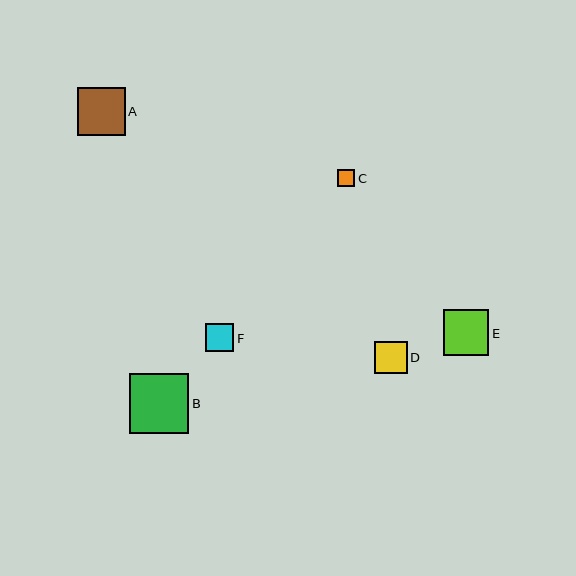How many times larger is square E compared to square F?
Square E is approximately 1.6 times the size of square F.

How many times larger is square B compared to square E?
Square B is approximately 1.3 times the size of square E.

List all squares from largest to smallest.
From largest to smallest: B, A, E, D, F, C.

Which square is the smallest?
Square C is the smallest with a size of approximately 17 pixels.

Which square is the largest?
Square B is the largest with a size of approximately 60 pixels.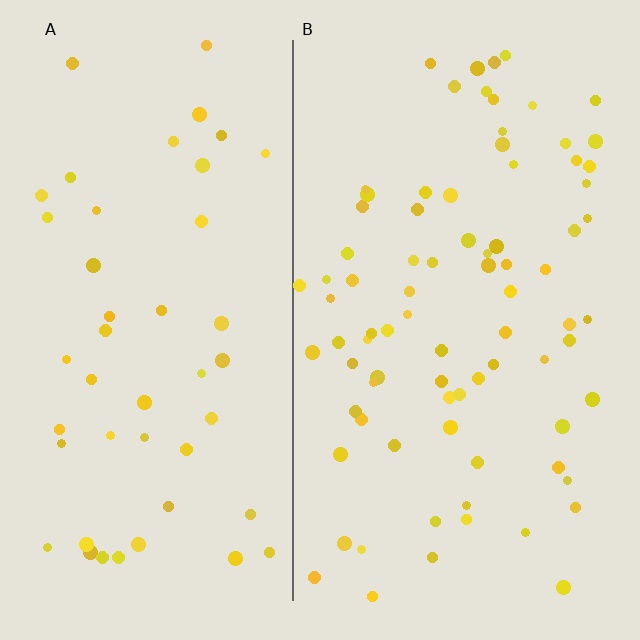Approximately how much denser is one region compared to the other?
Approximately 1.7× — region B over region A.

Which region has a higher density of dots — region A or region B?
B (the right).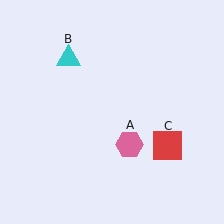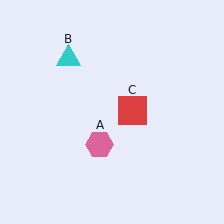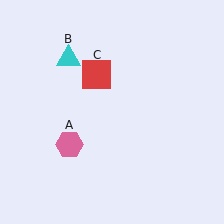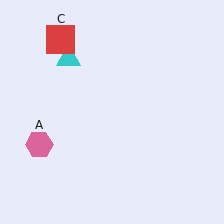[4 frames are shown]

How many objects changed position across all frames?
2 objects changed position: pink hexagon (object A), red square (object C).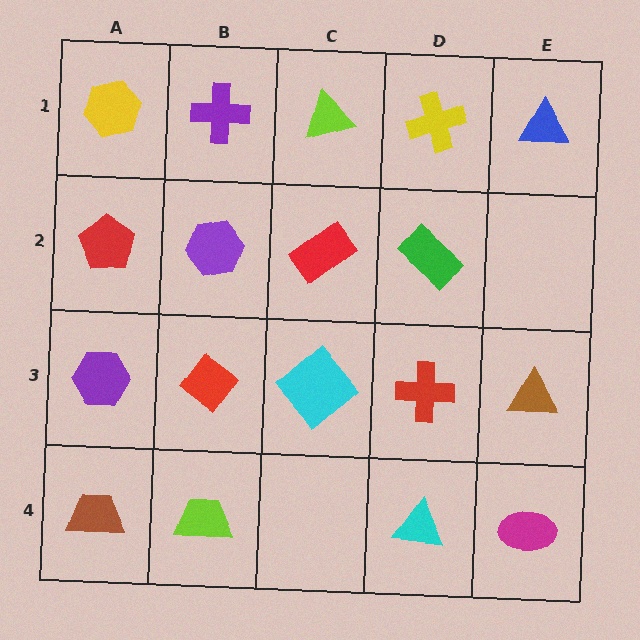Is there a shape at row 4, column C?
No, that cell is empty.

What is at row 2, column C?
A red rectangle.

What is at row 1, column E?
A blue triangle.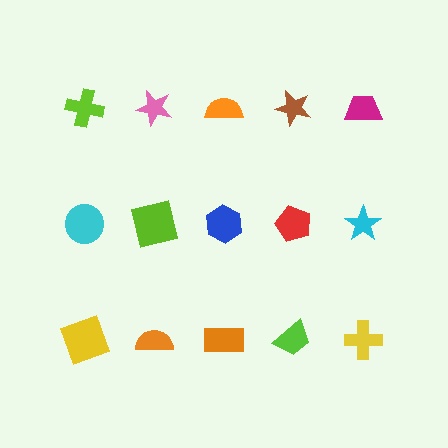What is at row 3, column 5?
A yellow cross.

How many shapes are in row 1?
5 shapes.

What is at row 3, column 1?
A yellow square.